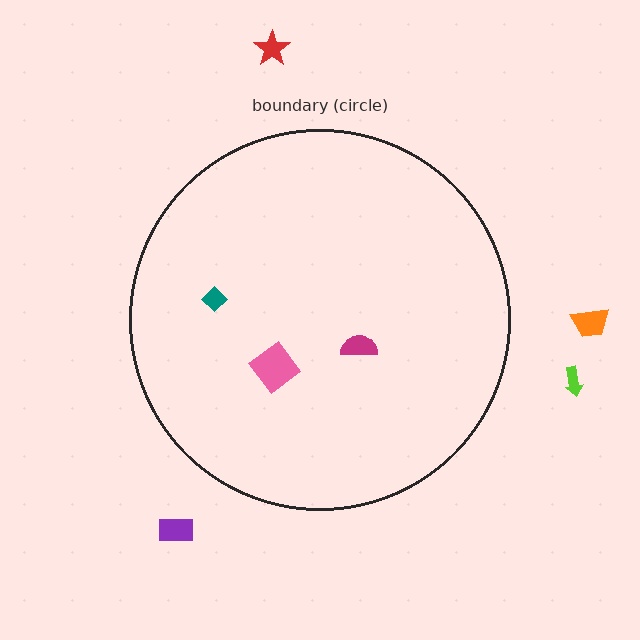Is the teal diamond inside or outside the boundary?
Inside.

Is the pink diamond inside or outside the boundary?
Inside.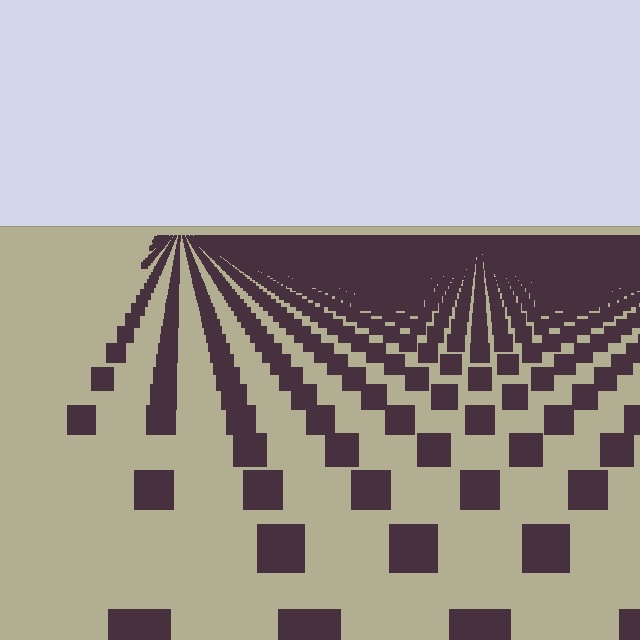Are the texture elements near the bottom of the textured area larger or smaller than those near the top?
Larger. Near the bottom, elements are closer to the viewer and appear at a bigger on-screen size.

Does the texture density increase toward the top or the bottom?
Density increases toward the top.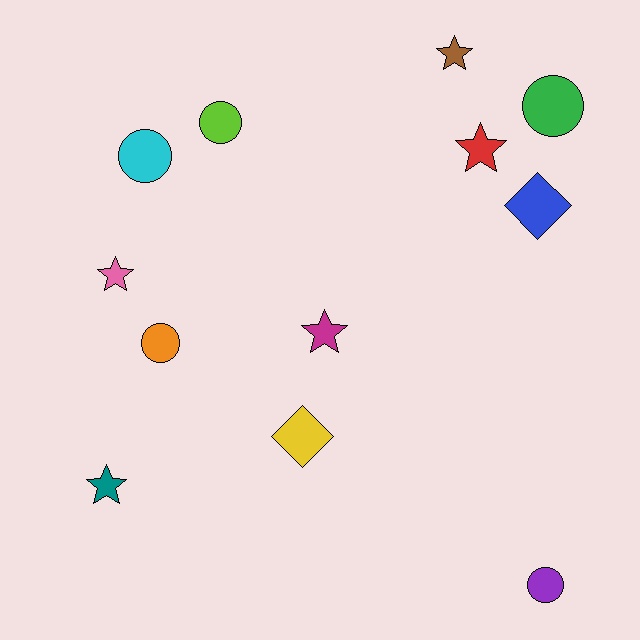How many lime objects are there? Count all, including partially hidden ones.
There is 1 lime object.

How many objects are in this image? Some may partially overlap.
There are 12 objects.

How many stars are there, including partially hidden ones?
There are 5 stars.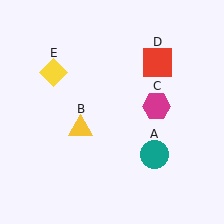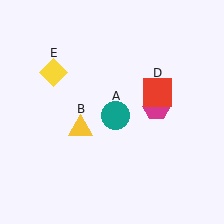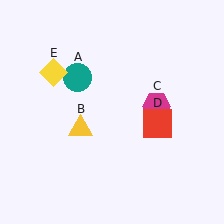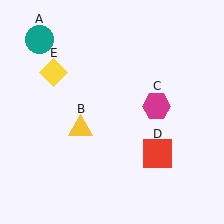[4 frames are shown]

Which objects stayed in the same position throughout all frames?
Yellow triangle (object B) and magenta hexagon (object C) and yellow diamond (object E) remained stationary.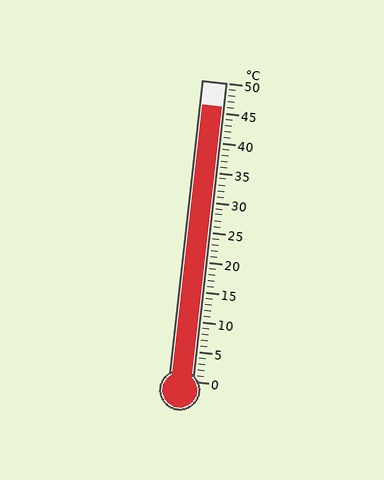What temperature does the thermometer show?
The thermometer shows approximately 46°C.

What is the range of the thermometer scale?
The thermometer scale ranges from 0°C to 50°C.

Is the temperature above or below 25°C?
The temperature is above 25°C.